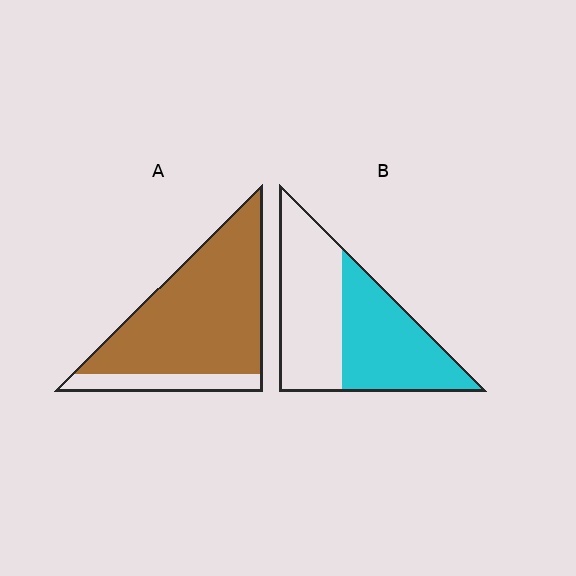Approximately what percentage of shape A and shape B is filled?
A is approximately 85% and B is approximately 50%.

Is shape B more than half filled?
Roughly half.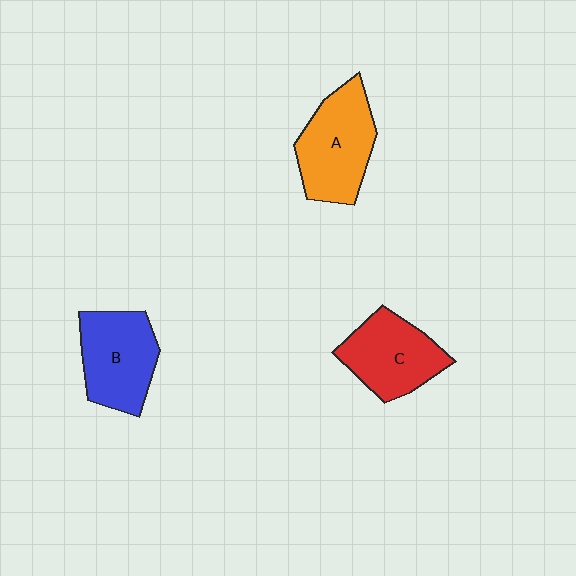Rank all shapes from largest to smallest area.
From largest to smallest: A (orange), B (blue), C (red).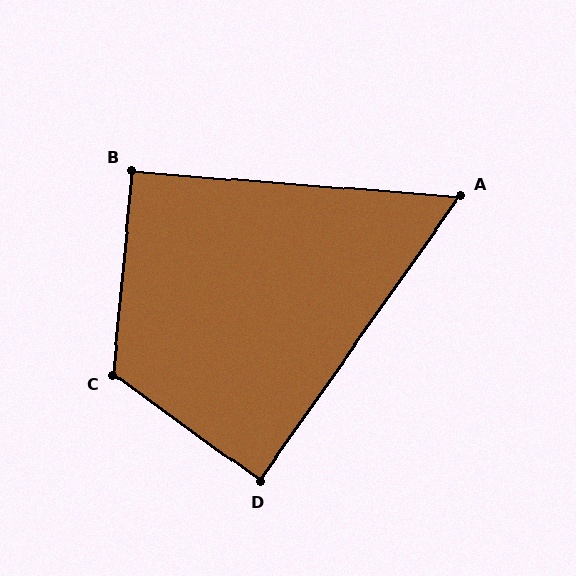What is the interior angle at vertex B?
Approximately 91 degrees (approximately right).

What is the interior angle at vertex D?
Approximately 89 degrees (approximately right).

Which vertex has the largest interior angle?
C, at approximately 121 degrees.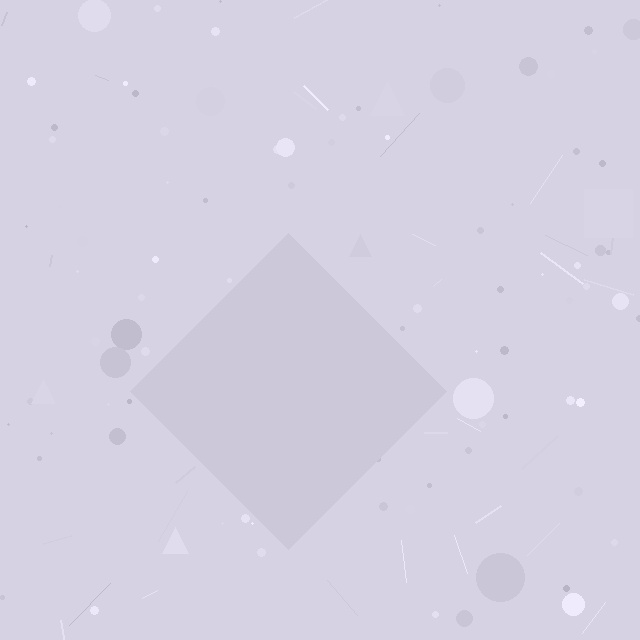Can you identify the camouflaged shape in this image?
The camouflaged shape is a diamond.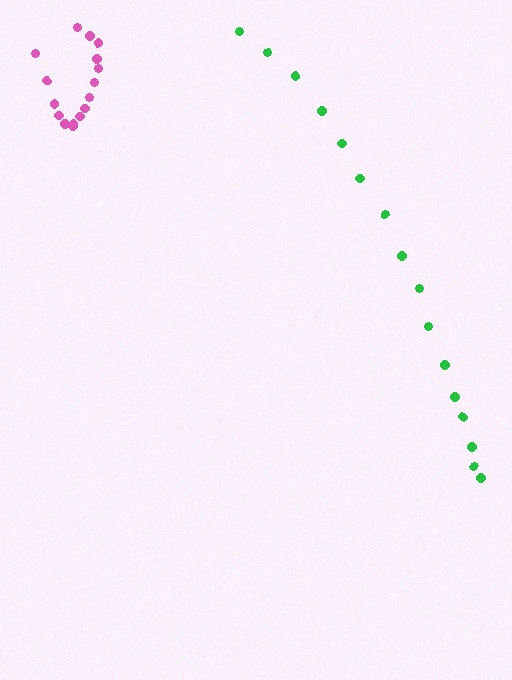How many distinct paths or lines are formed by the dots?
There are 2 distinct paths.